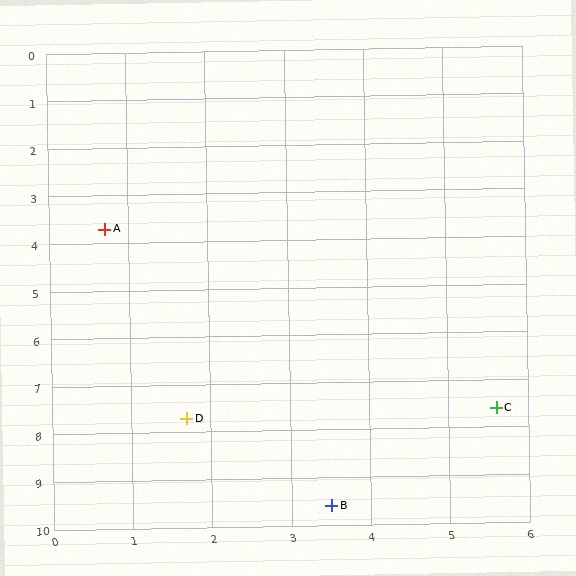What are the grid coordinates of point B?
Point B is at approximately (3.5, 9.6).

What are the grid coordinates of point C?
Point C is at approximately (5.6, 7.6).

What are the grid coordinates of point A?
Point A is at approximately (0.7, 3.7).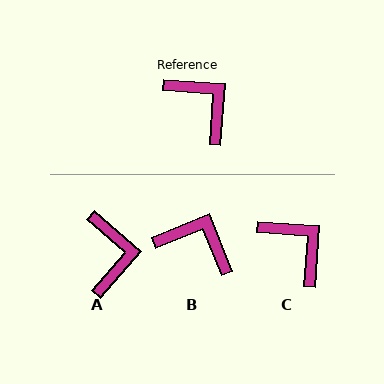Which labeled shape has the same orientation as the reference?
C.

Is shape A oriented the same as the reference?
No, it is off by about 37 degrees.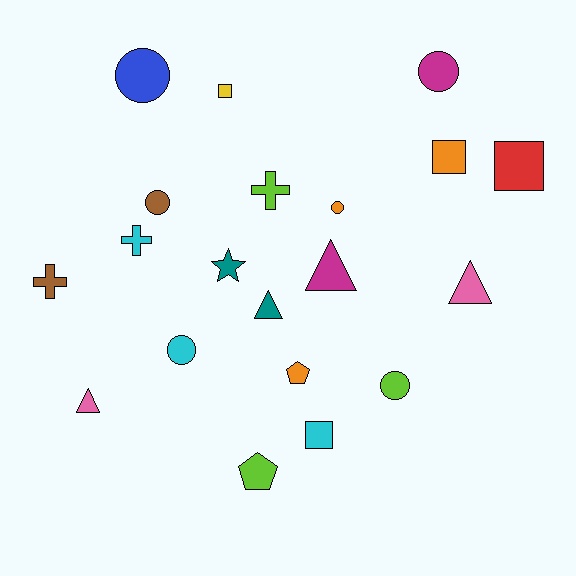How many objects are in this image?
There are 20 objects.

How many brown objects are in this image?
There are 2 brown objects.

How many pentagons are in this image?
There are 2 pentagons.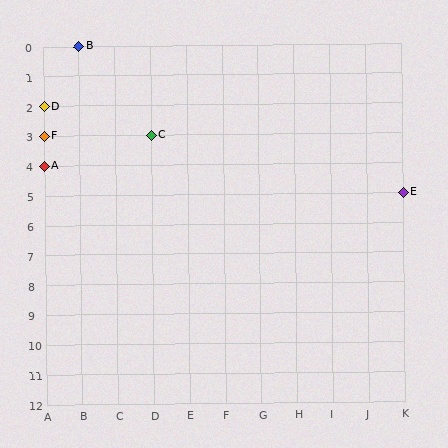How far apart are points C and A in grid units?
Points C and A are 3 columns and 1 row apart (about 3.2 grid units diagonally).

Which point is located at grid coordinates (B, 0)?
Point B is at (B, 0).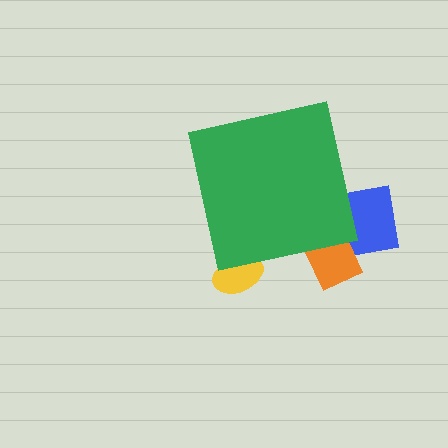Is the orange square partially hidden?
Yes, the orange square is partially hidden behind the green square.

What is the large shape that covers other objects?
A green square.